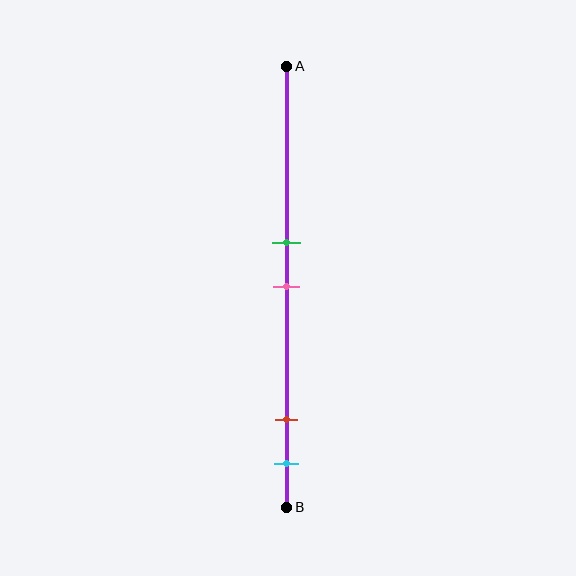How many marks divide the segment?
There are 4 marks dividing the segment.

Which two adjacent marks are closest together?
The green and pink marks are the closest adjacent pair.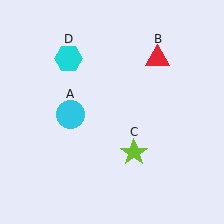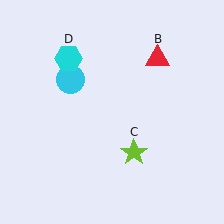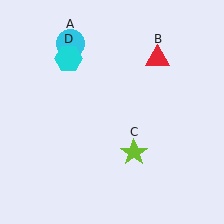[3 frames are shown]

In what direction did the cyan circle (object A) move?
The cyan circle (object A) moved up.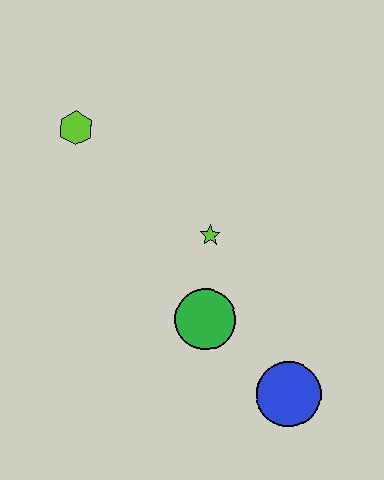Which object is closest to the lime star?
The green circle is closest to the lime star.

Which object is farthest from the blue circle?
The lime hexagon is farthest from the blue circle.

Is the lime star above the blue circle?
Yes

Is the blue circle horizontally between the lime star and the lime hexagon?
No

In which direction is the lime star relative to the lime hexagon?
The lime star is to the right of the lime hexagon.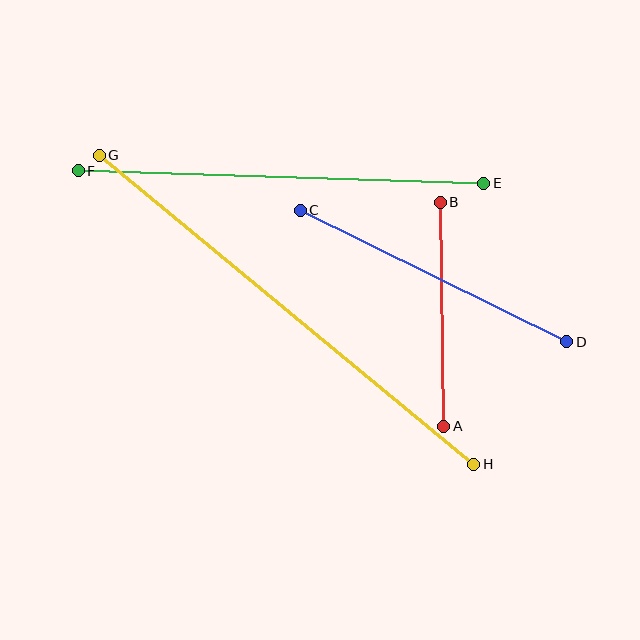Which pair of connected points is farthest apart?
Points G and H are farthest apart.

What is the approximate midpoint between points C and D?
The midpoint is at approximately (433, 276) pixels.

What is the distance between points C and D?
The distance is approximately 297 pixels.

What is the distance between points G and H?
The distance is approximately 486 pixels.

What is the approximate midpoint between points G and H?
The midpoint is at approximately (286, 310) pixels.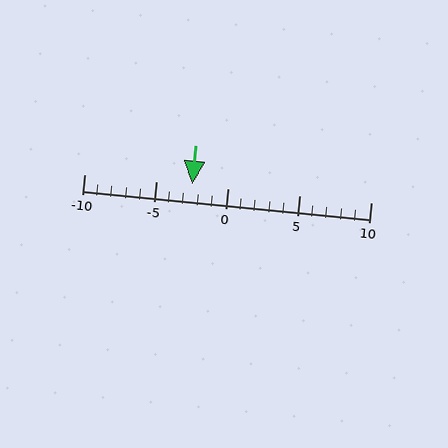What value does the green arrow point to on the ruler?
The green arrow points to approximately -2.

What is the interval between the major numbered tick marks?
The major tick marks are spaced 5 units apart.